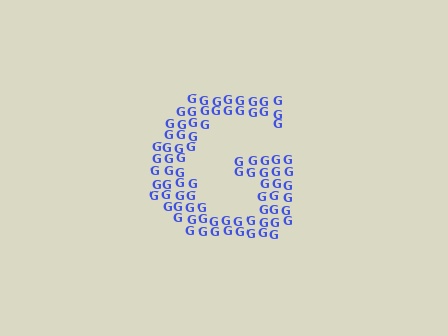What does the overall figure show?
The overall figure shows the letter G.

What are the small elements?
The small elements are letter G's.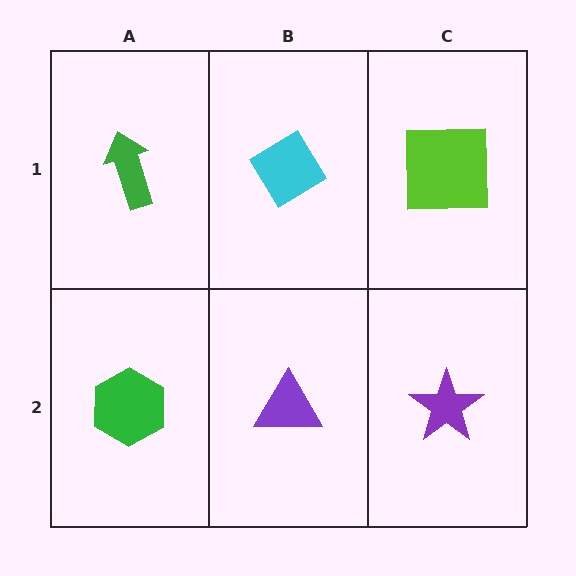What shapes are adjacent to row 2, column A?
A green arrow (row 1, column A), a purple triangle (row 2, column B).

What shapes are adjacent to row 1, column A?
A green hexagon (row 2, column A), a cyan diamond (row 1, column B).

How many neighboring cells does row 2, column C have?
2.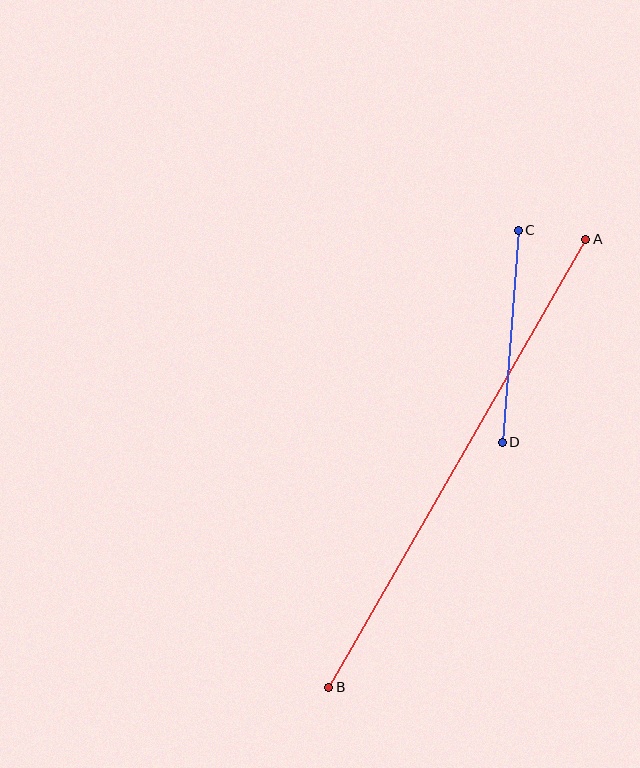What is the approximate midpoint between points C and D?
The midpoint is at approximately (510, 336) pixels.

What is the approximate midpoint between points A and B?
The midpoint is at approximately (457, 464) pixels.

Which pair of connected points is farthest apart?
Points A and B are farthest apart.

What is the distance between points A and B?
The distance is approximately 517 pixels.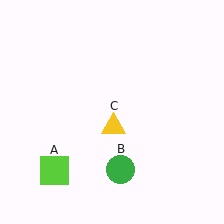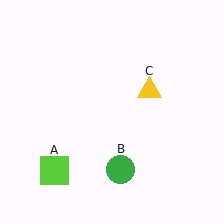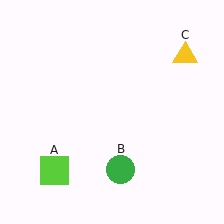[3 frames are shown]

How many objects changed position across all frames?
1 object changed position: yellow triangle (object C).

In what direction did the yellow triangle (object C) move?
The yellow triangle (object C) moved up and to the right.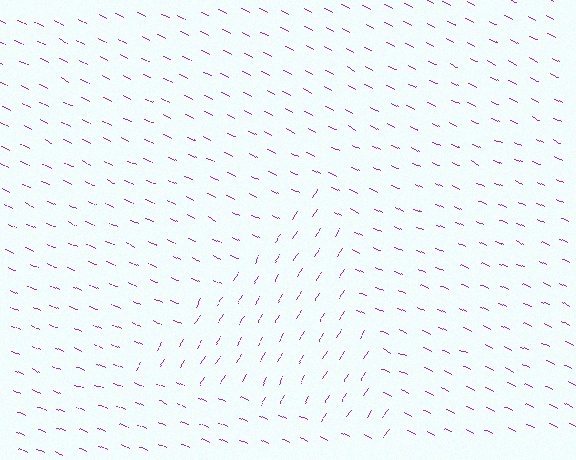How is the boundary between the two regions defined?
The boundary is defined purely by a change in line orientation (approximately 83 degrees difference). All lines are the same color and thickness.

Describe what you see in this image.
The image is filled with small purple line segments. A triangle region in the image has lines oriented differently from the surrounding lines, creating a visible texture boundary.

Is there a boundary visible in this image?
Yes, there is a texture boundary formed by a change in line orientation.